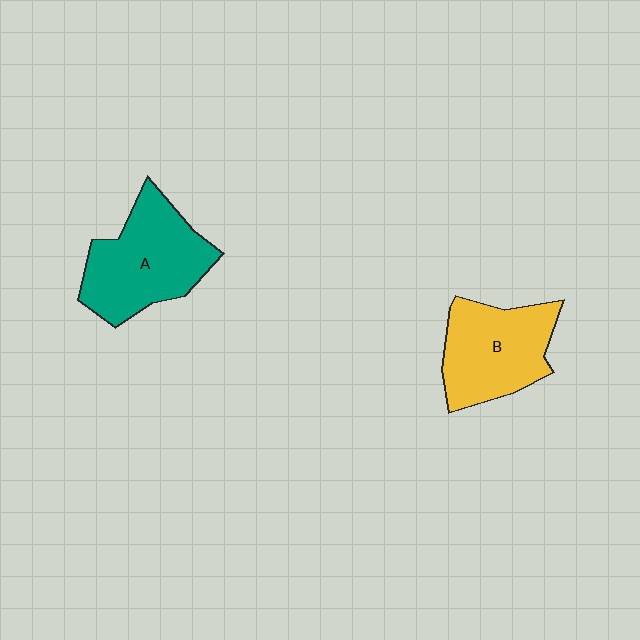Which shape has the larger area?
Shape A (teal).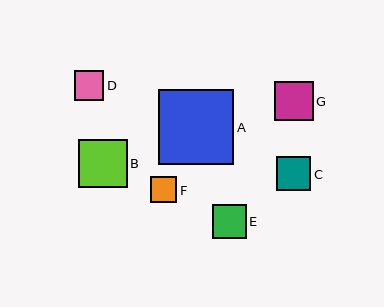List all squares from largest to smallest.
From largest to smallest: A, B, G, E, C, D, F.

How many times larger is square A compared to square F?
Square A is approximately 2.9 times the size of square F.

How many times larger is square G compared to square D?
Square G is approximately 1.3 times the size of square D.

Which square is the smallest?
Square F is the smallest with a size of approximately 26 pixels.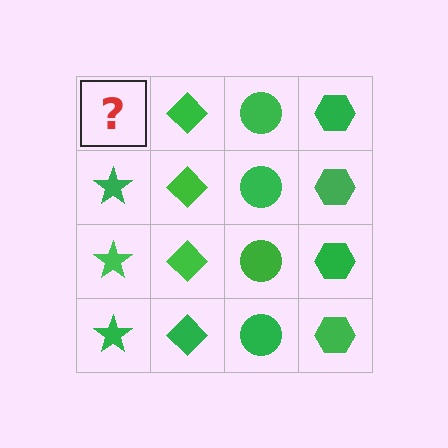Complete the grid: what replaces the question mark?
The question mark should be replaced with a green star.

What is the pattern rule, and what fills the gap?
The rule is that each column has a consistent shape. The gap should be filled with a green star.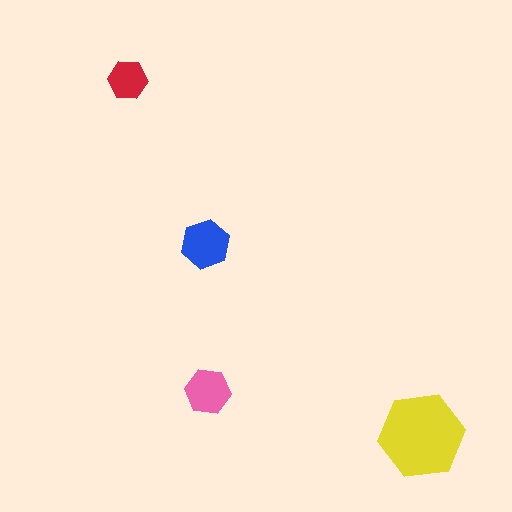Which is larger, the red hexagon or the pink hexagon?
The pink one.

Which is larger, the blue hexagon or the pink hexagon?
The blue one.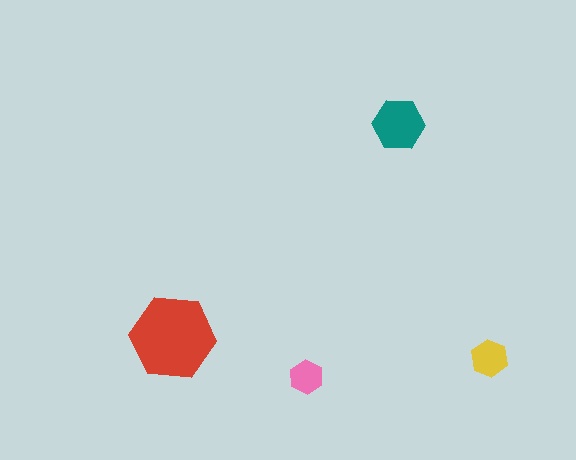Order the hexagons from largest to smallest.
the red one, the teal one, the yellow one, the pink one.